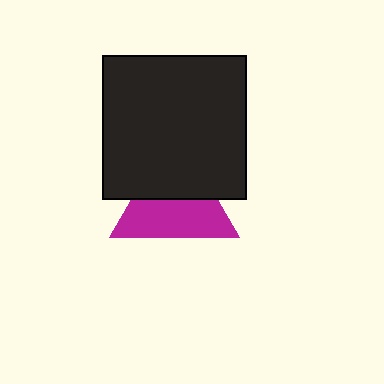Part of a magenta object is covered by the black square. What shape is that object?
It is a triangle.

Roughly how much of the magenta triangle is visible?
About half of it is visible (roughly 56%).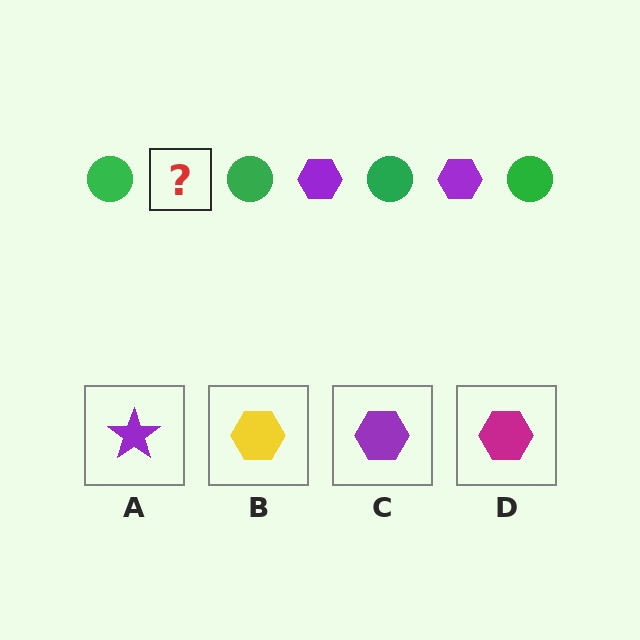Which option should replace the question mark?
Option C.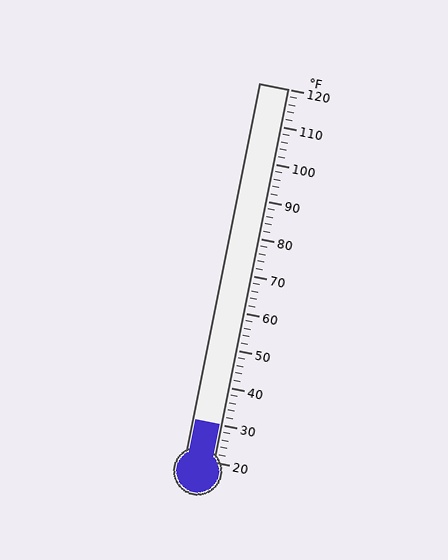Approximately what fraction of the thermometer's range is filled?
The thermometer is filled to approximately 10% of its range.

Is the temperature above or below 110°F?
The temperature is below 110°F.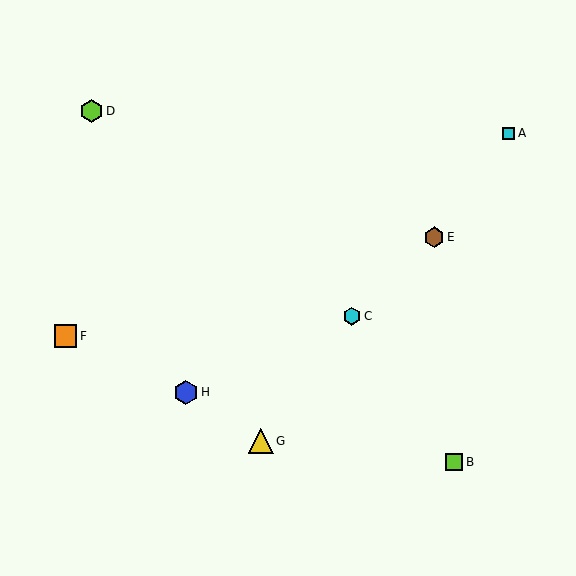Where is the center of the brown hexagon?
The center of the brown hexagon is at (434, 237).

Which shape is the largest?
The yellow triangle (labeled G) is the largest.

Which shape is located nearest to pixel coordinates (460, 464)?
The lime square (labeled B) at (454, 462) is nearest to that location.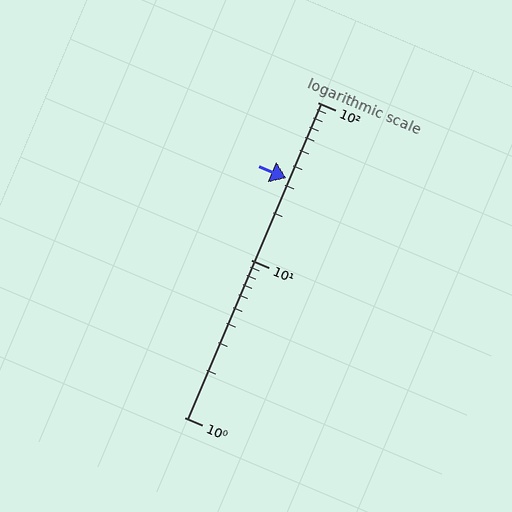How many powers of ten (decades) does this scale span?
The scale spans 2 decades, from 1 to 100.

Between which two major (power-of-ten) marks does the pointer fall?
The pointer is between 10 and 100.